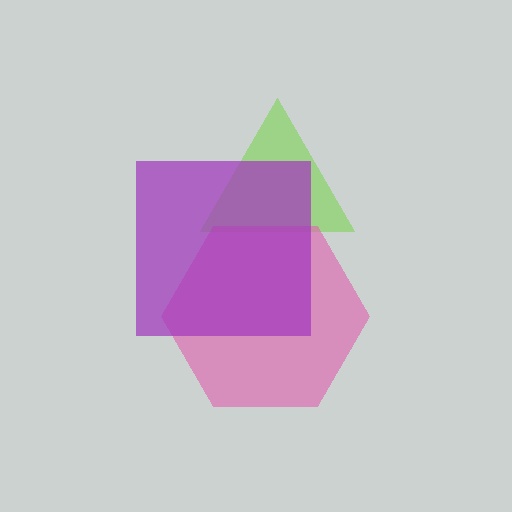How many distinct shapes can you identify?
There are 3 distinct shapes: a lime triangle, a pink hexagon, a purple square.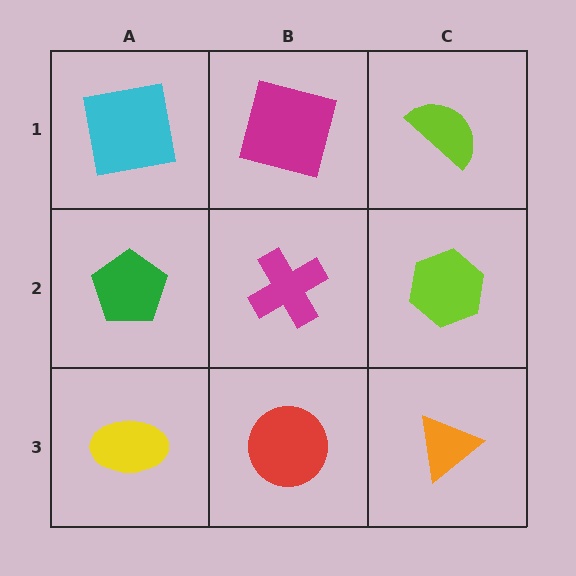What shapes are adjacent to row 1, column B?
A magenta cross (row 2, column B), a cyan square (row 1, column A), a lime semicircle (row 1, column C).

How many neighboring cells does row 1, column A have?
2.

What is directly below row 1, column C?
A lime hexagon.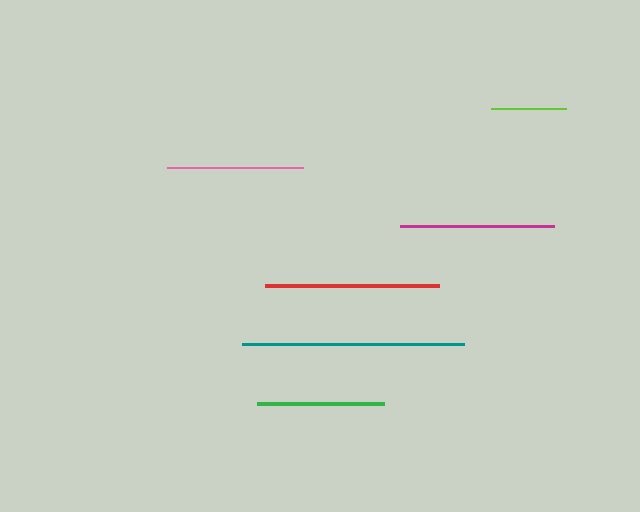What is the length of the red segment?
The red segment is approximately 174 pixels long.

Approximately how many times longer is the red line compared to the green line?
The red line is approximately 1.4 times the length of the green line.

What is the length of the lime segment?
The lime segment is approximately 75 pixels long.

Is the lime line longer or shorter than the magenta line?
The magenta line is longer than the lime line.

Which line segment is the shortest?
The lime line is the shortest at approximately 75 pixels.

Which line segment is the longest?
The teal line is the longest at approximately 223 pixels.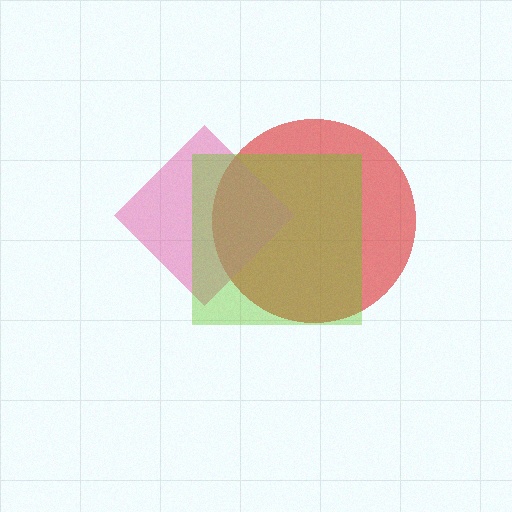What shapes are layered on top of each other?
The layered shapes are: a red circle, a pink diamond, a lime square.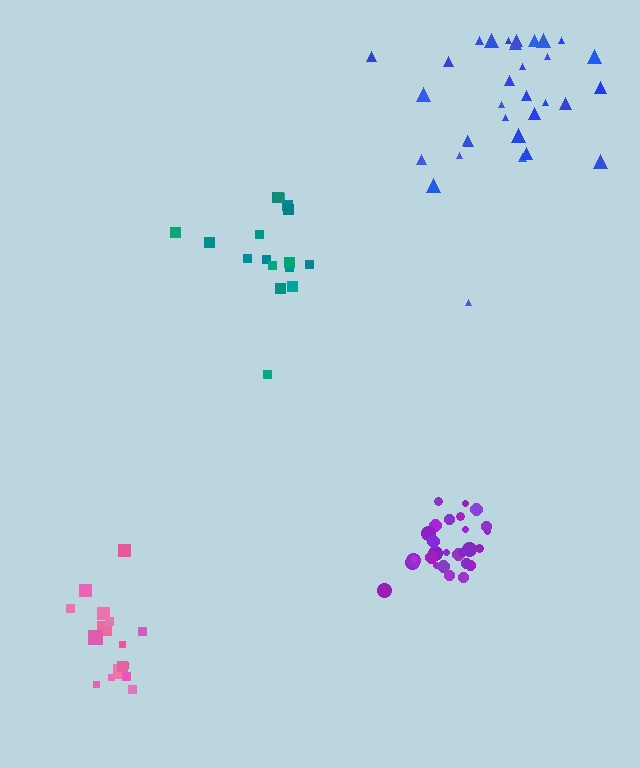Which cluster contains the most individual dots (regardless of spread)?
Blue (33).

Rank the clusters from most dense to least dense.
purple, pink, teal, blue.